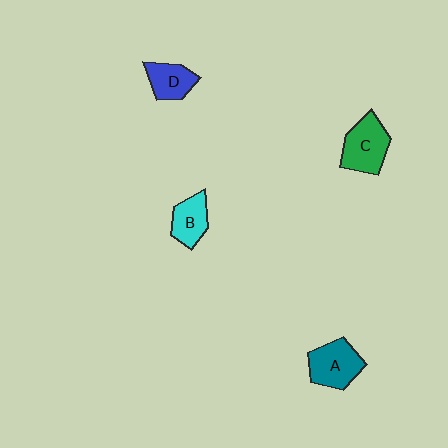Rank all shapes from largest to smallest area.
From largest to smallest: C (green), A (teal), B (cyan), D (blue).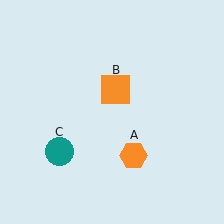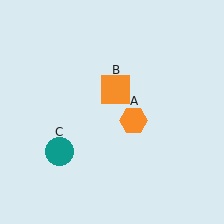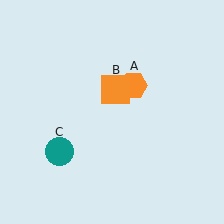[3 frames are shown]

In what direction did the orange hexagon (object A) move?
The orange hexagon (object A) moved up.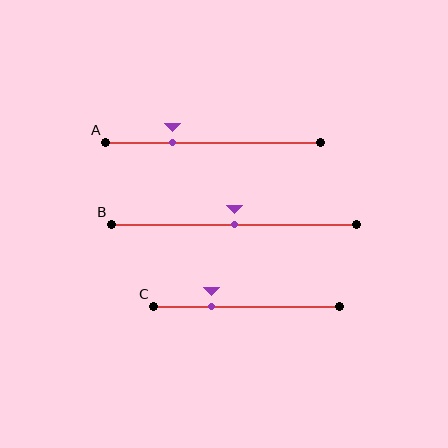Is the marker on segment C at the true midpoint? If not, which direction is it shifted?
No, the marker on segment C is shifted to the left by about 19% of the segment length.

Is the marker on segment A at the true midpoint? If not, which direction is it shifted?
No, the marker on segment A is shifted to the left by about 19% of the segment length.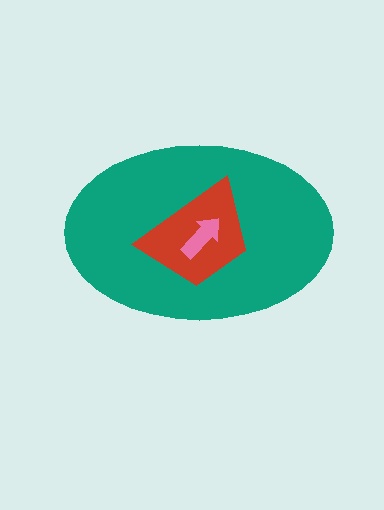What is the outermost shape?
The teal ellipse.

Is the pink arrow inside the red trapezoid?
Yes.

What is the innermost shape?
The pink arrow.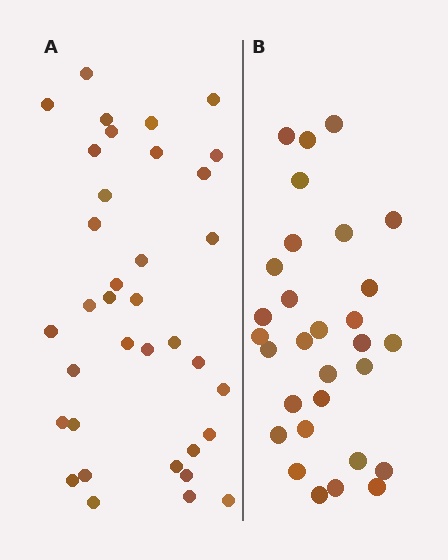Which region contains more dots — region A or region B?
Region A (the left region) has more dots.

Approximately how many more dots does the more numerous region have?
Region A has about 6 more dots than region B.